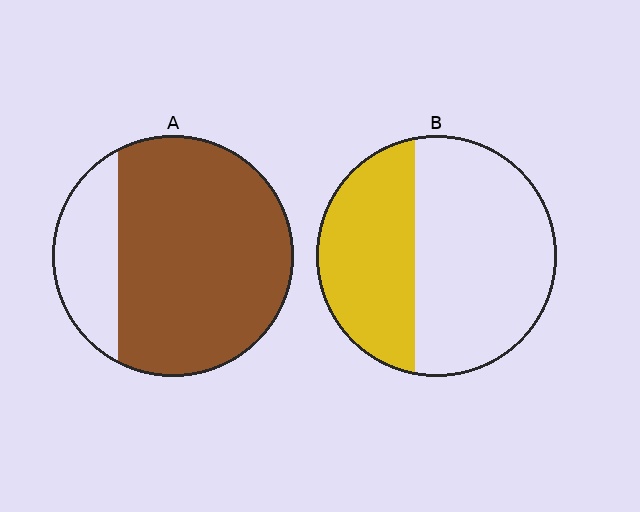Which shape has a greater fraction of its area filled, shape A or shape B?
Shape A.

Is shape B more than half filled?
No.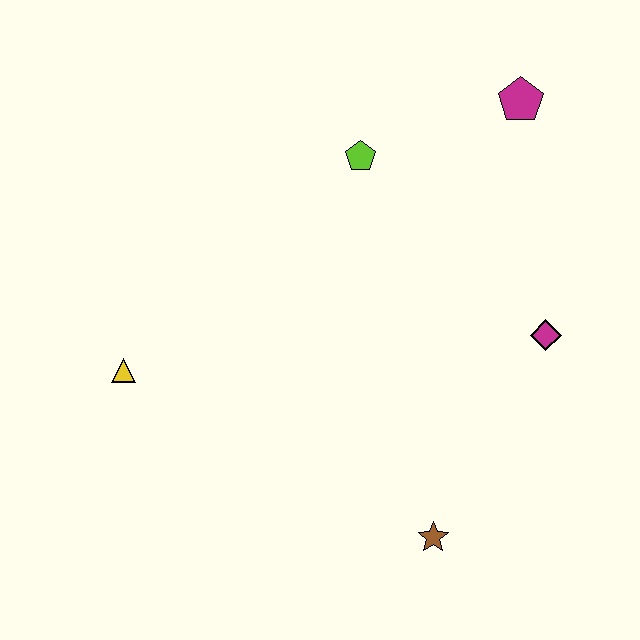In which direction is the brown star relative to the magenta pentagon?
The brown star is below the magenta pentagon.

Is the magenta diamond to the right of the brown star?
Yes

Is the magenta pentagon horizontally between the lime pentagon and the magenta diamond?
Yes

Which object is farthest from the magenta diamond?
The yellow triangle is farthest from the magenta diamond.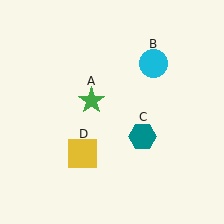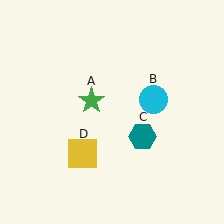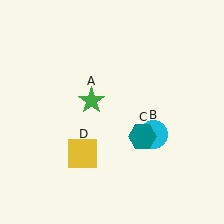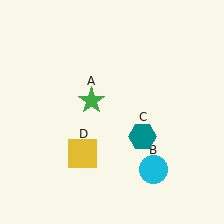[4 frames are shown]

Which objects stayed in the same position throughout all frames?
Green star (object A) and teal hexagon (object C) and yellow square (object D) remained stationary.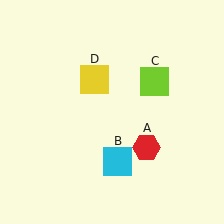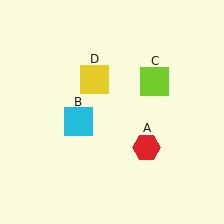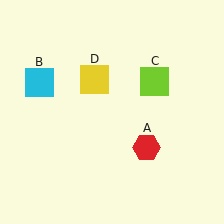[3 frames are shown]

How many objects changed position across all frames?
1 object changed position: cyan square (object B).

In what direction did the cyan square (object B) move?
The cyan square (object B) moved up and to the left.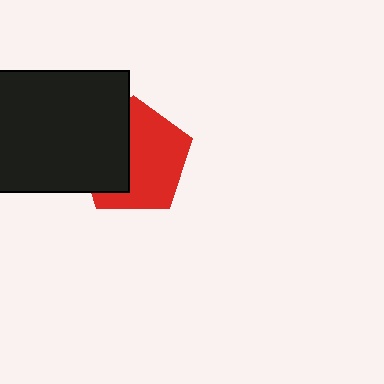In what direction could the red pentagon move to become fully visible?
The red pentagon could move right. That would shift it out from behind the black rectangle entirely.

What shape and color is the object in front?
The object in front is a black rectangle.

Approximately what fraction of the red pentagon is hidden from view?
Roughly 39% of the red pentagon is hidden behind the black rectangle.